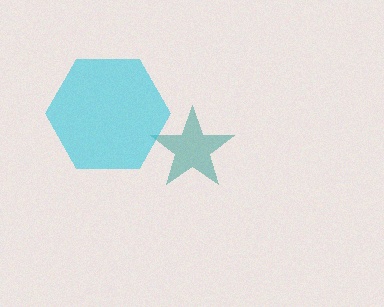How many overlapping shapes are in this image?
There are 2 overlapping shapes in the image.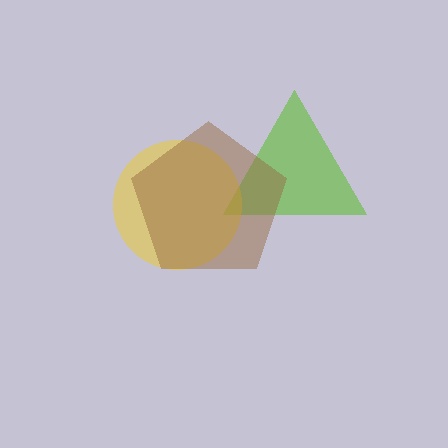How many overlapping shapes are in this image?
There are 3 overlapping shapes in the image.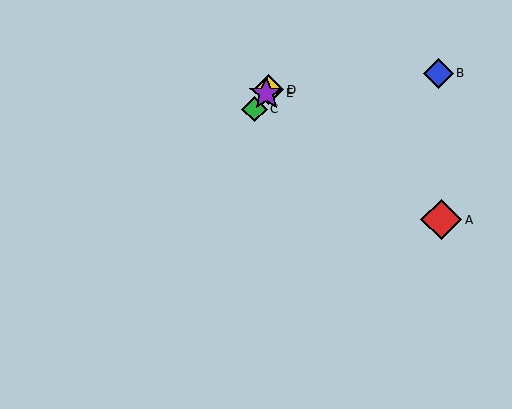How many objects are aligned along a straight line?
3 objects (C, D, E) are aligned along a straight line.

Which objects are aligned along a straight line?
Objects C, D, E are aligned along a straight line.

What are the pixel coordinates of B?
Object B is at (438, 73).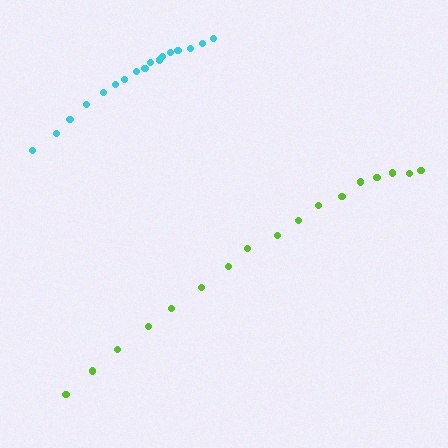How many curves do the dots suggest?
There are 2 distinct paths.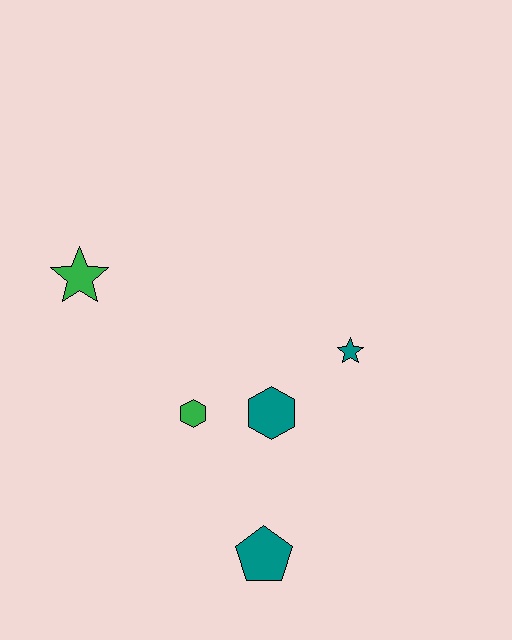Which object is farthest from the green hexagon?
The green star is farthest from the green hexagon.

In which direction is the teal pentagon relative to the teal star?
The teal pentagon is below the teal star.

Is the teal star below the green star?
Yes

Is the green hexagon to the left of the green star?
No